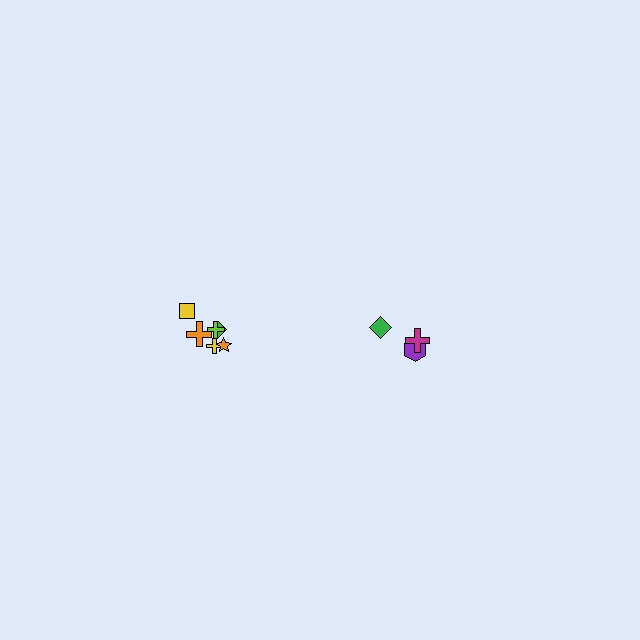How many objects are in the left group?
There are 6 objects.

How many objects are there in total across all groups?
There are 9 objects.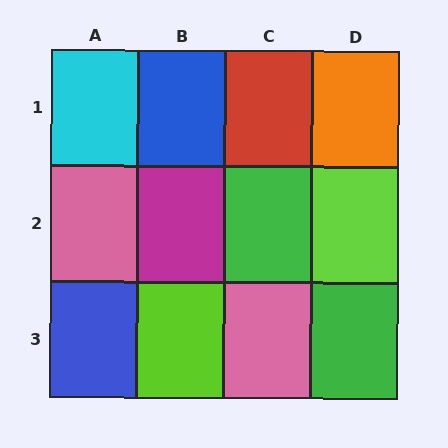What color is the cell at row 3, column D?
Green.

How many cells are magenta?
1 cell is magenta.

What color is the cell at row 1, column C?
Red.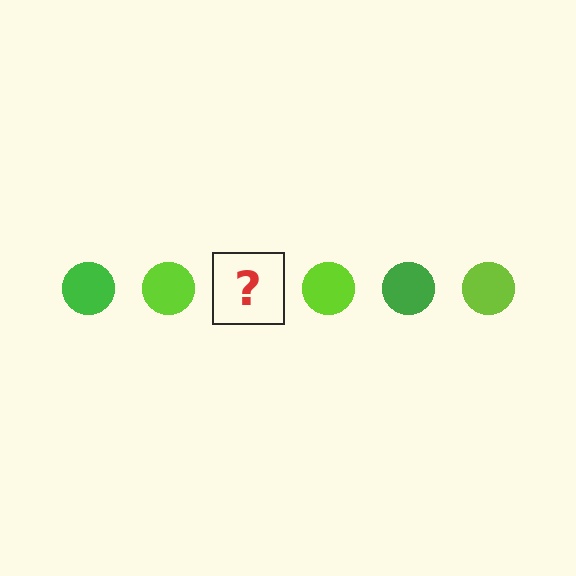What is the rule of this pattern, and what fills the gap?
The rule is that the pattern cycles through green, lime circles. The gap should be filled with a green circle.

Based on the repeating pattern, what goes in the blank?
The blank should be a green circle.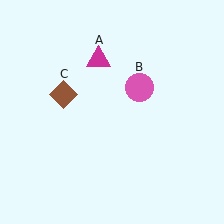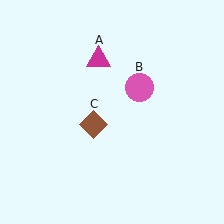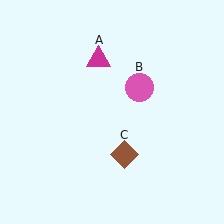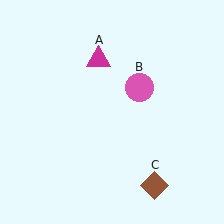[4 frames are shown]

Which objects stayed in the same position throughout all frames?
Magenta triangle (object A) and pink circle (object B) remained stationary.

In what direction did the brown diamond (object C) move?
The brown diamond (object C) moved down and to the right.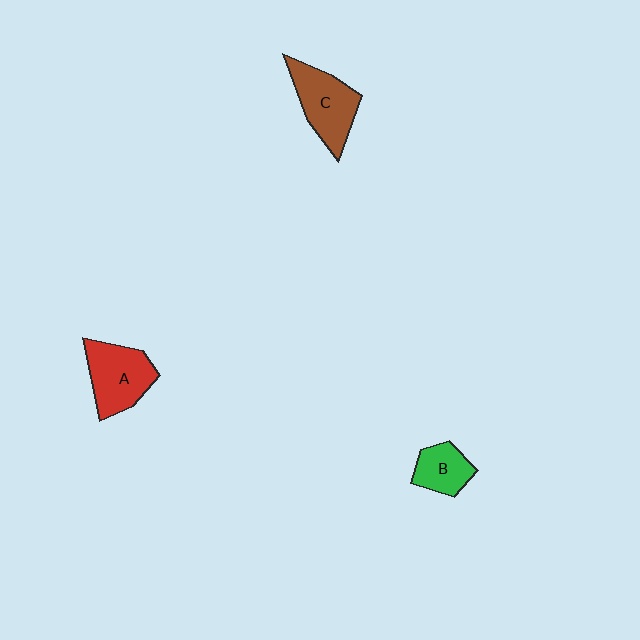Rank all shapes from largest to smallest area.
From largest to smallest: C (brown), A (red), B (green).